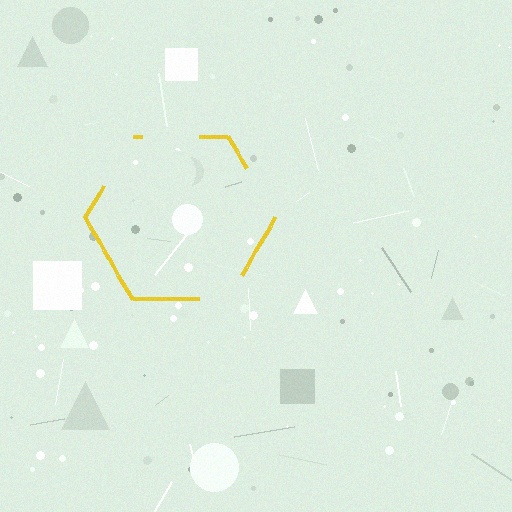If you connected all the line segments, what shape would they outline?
They would outline a hexagon.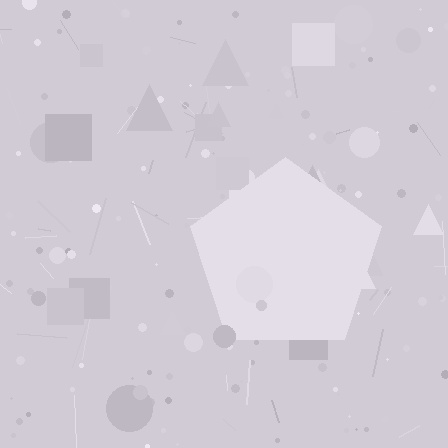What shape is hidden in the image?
A pentagon is hidden in the image.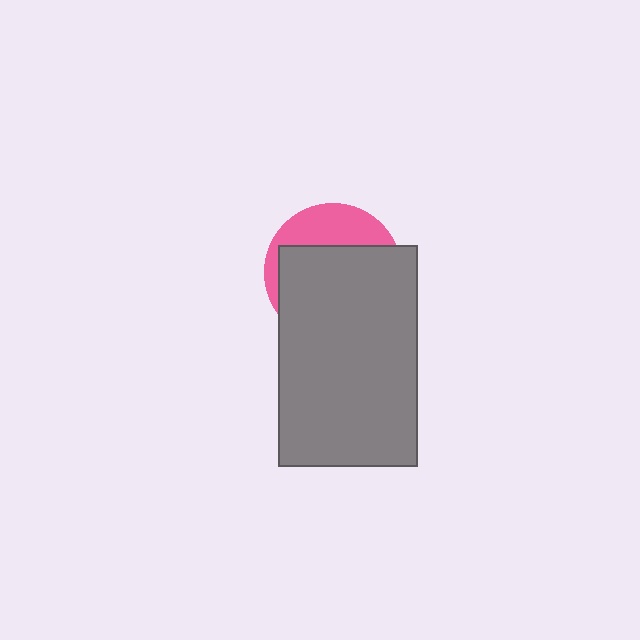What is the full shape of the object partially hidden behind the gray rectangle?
The partially hidden object is a pink circle.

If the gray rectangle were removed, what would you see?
You would see the complete pink circle.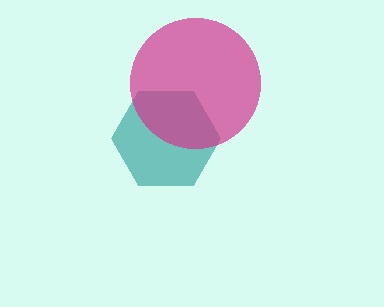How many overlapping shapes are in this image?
There are 2 overlapping shapes in the image.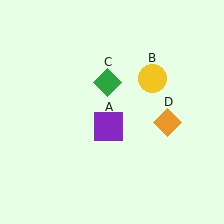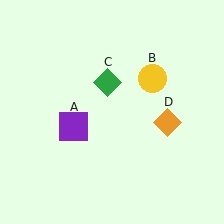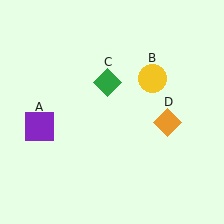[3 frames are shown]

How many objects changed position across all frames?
1 object changed position: purple square (object A).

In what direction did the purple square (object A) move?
The purple square (object A) moved left.